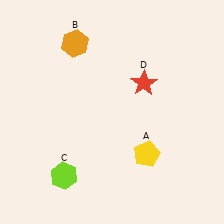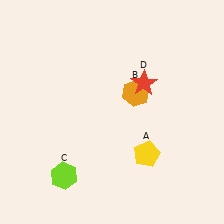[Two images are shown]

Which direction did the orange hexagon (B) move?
The orange hexagon (B) moved right.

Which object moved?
The orange hexagon (B) moved right.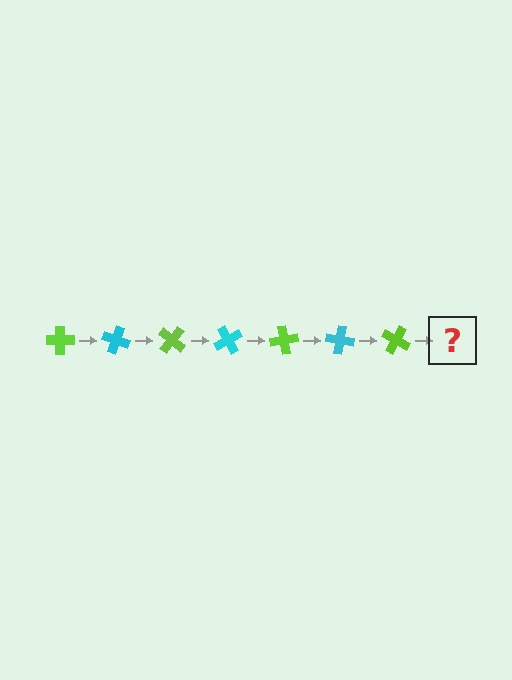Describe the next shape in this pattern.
It should be a cyan cross, rotated 140 degrees from the start.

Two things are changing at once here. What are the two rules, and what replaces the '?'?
The two rules are that it rotates 20 degrees each step and the color cycles through lime and cyan. The '?' should be a cyan cross, rotated 140 degrees from the start.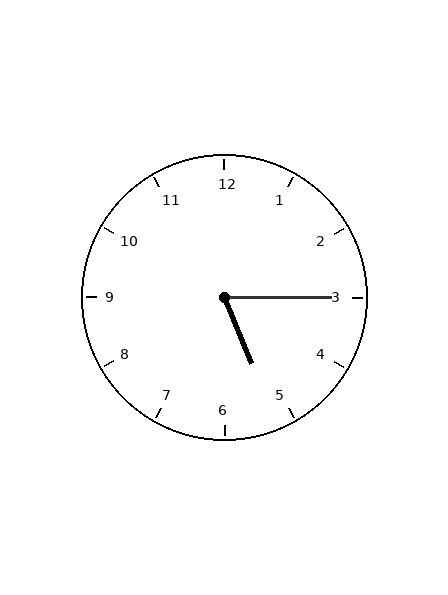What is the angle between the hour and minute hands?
Approximately 68 degrees.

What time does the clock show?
5:15.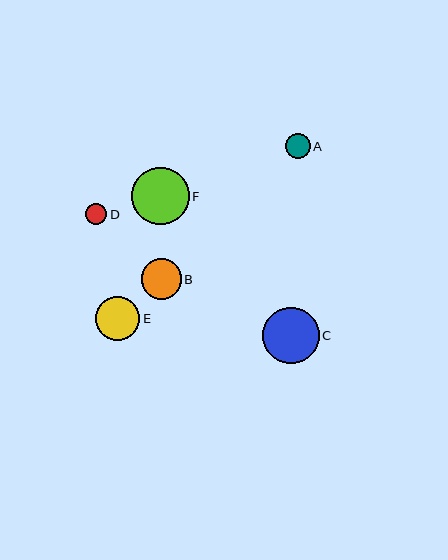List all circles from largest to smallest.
From largest to smallest: F, C, E, B, A, D.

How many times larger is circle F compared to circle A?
Circle F is approximately 2.3 times the size of circle A.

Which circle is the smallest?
Circle D is the smallest with a size of approximately 22 pixels.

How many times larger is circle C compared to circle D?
Circle C is approximately 2.6 times the size of circle D.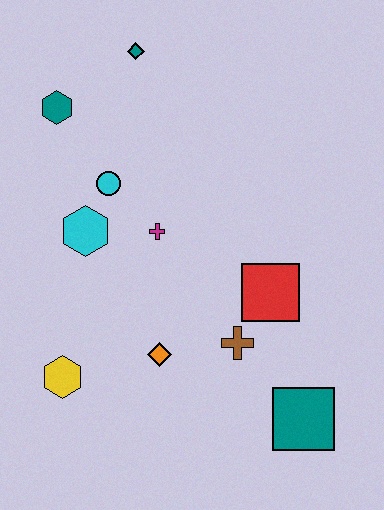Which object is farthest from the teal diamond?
The teal square is farthest from the teal diamond.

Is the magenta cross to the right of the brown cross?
No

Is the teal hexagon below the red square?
No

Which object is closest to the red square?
The brown cross is closest to the red square.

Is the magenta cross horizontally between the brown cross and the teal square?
No